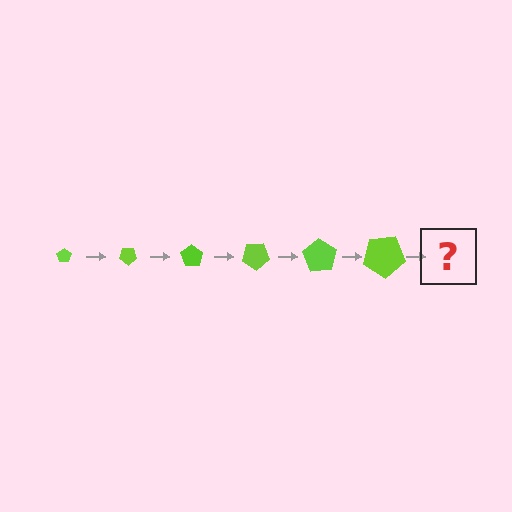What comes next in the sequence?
The next element should be a pentagon, larger than the previous one and rotated 210 degrees from the start.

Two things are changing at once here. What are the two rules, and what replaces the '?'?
The two rules are that the pentagon grows larger each step and it rotates 35 degrees each step. The '?' should be a pentagon, larger than the previous one and rotated 210 degrees from the start.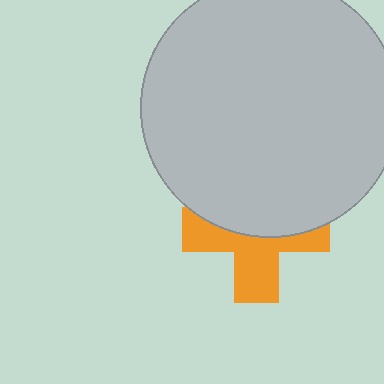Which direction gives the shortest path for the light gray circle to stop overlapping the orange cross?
Moving up gives the shortest separation.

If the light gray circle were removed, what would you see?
You would see the complete orange cross.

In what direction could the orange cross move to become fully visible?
The orange cross could move down. That would shift it out from behind the light gray circle entirely.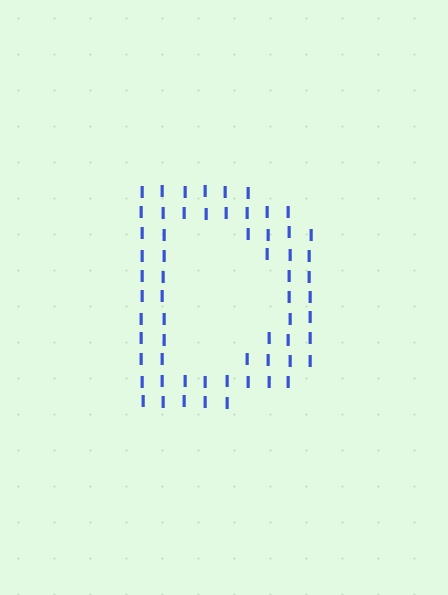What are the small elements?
The small elements are letter I's.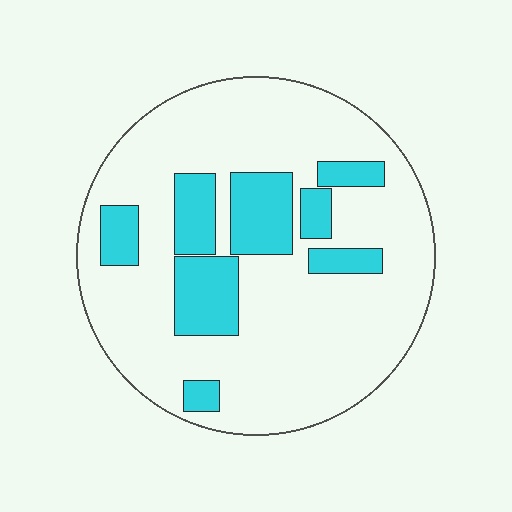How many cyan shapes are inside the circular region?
8.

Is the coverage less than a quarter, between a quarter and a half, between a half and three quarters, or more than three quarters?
Less than a quarter.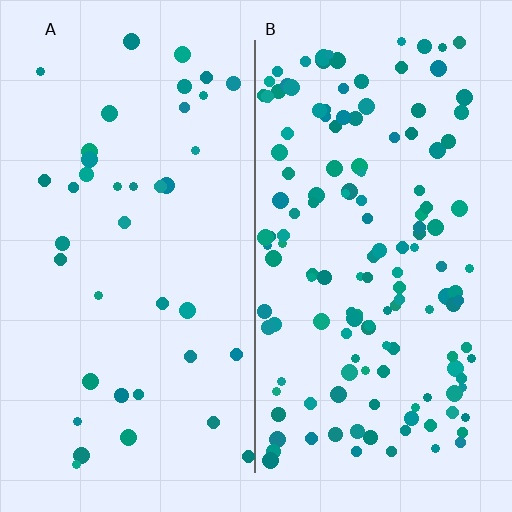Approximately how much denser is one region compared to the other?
Approximately 3.6× — region B over region A.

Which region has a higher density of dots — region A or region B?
B (the right).